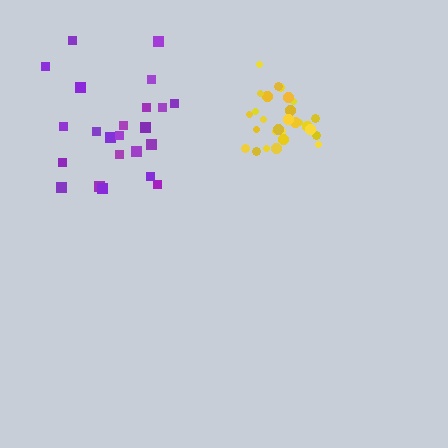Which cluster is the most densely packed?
Yellow.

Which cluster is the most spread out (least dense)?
Purple.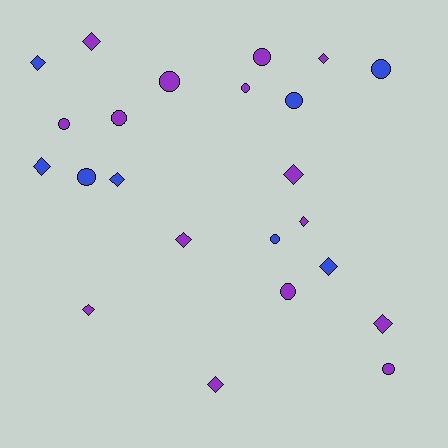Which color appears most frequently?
Purple, with 15 objects.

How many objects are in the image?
There are 23 objects.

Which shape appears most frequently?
Diamond, with 12 objects.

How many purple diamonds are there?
There are 8 purple diamonds.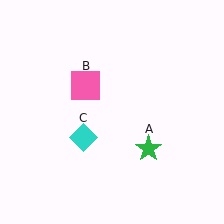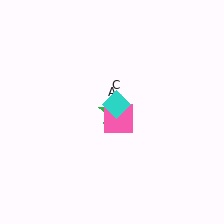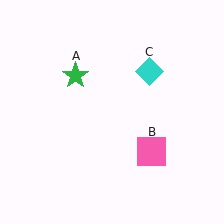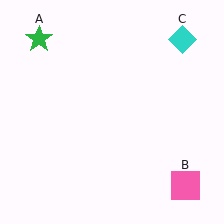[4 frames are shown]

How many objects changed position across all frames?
3 objects changed position: green star (object A), pink square (object B), cyan diamond (object C).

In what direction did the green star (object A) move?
The green star (object A) moved up and to the left.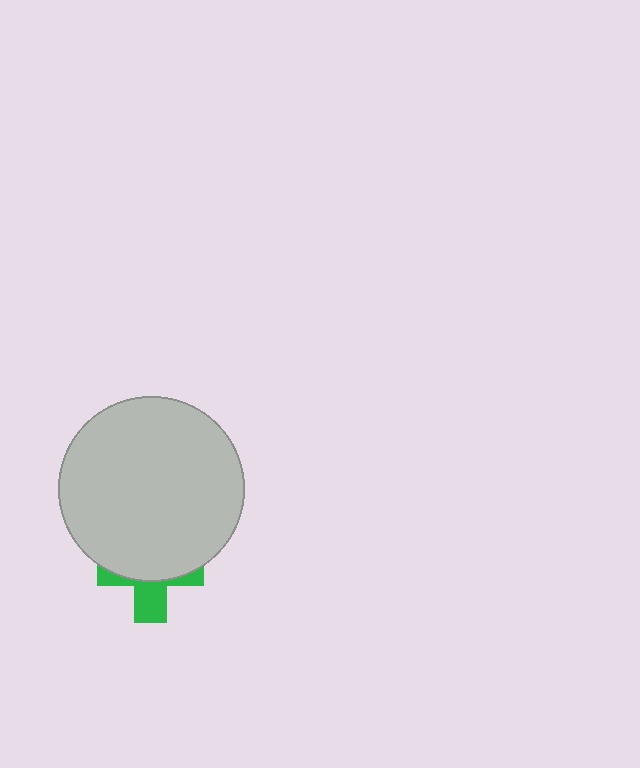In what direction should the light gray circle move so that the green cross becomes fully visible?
The light gray circle should move up. That is the shortest direction to clear the overlap and leave the green cross fully visible.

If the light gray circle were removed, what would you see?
You would see the complete green cross.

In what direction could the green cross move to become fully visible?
The green cross could move down. That would shift it out from behind the light gray circle entirely.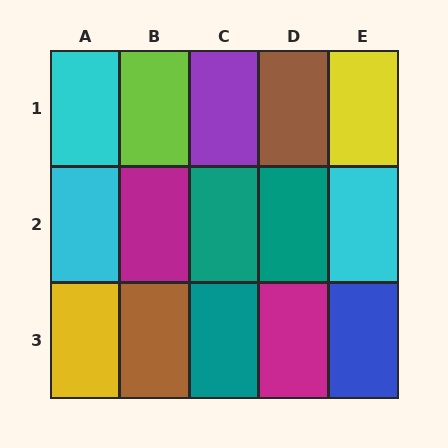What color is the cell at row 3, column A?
Yellow.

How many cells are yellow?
2 cells are yellow.